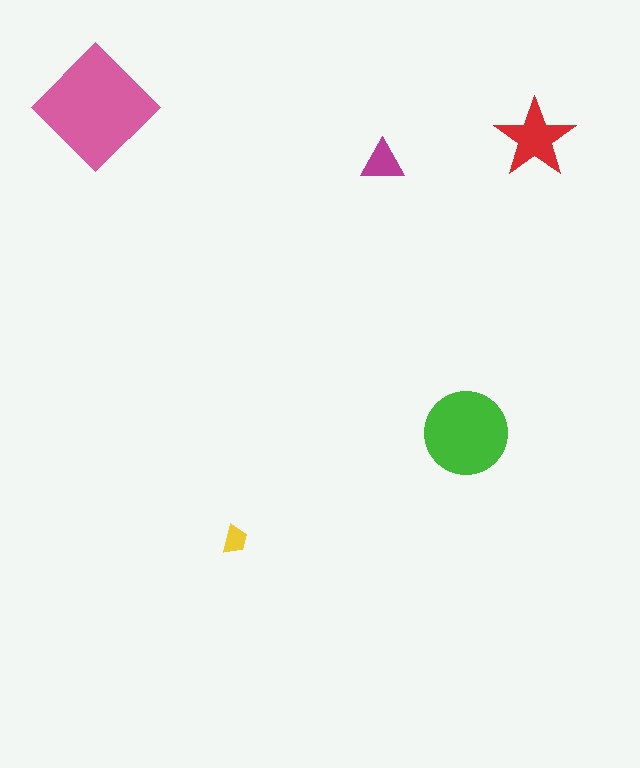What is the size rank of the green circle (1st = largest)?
2nd.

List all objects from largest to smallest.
The pink diamond, the green circle, the red star, the magenta triangle, the yellow trapezoid.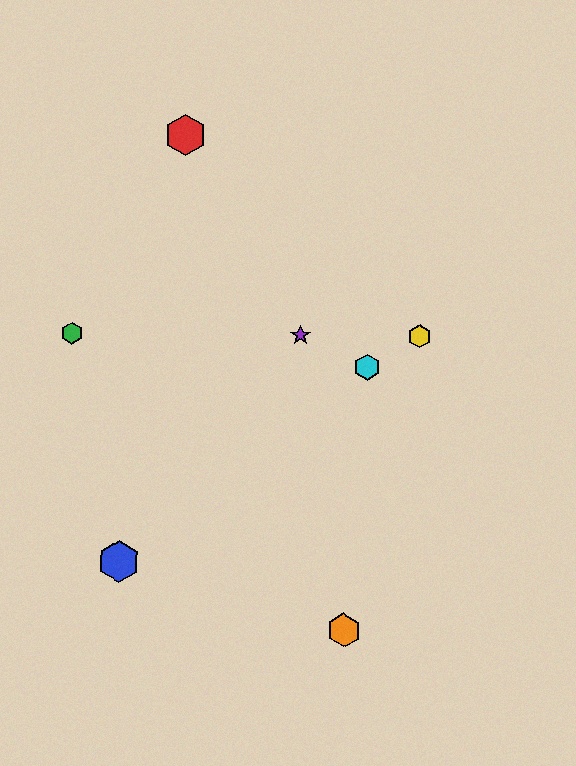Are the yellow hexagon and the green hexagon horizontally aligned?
Yes, both are at y≈336.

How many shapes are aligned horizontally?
3 shapes (the green hexagon, the yellow hexagon, the purple star) are aligned horizontally.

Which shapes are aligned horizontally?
The green hexagon, the yellow hexagon, the purple star are aligned horizontally.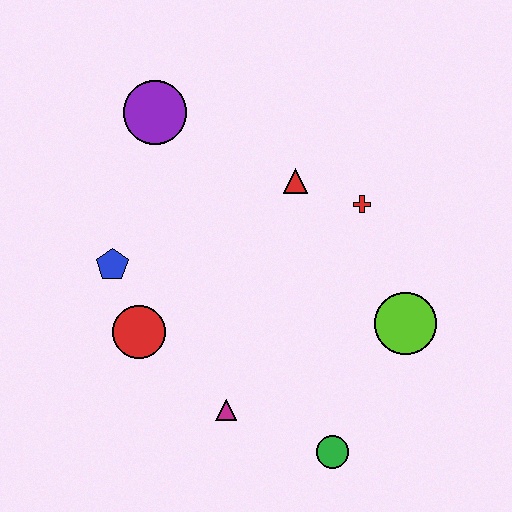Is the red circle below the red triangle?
Yes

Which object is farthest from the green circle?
The purple circle is farthest from the green circle.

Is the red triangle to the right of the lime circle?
No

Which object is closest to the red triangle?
The red cross is closest to the red triangle.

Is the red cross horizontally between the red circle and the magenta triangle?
No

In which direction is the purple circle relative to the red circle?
The purple circle is above the red circle.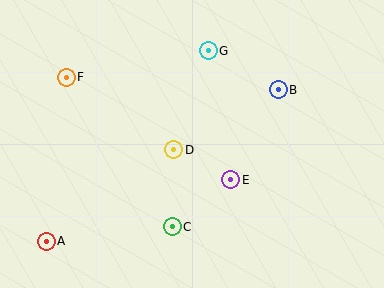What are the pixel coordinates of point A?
Point A is at (46, 241).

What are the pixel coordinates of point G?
Point G is at (208, 51).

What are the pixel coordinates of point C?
Point C is at (172, 227).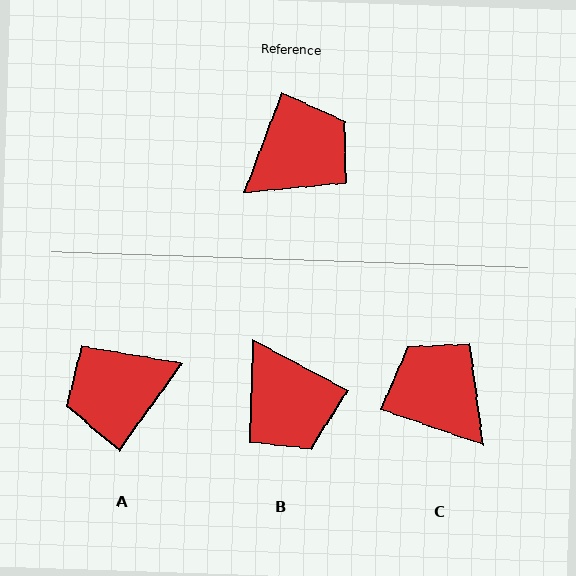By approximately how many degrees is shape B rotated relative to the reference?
Approximately 97 degrees clockwise.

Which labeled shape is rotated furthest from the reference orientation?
A, about 165 degrees away.